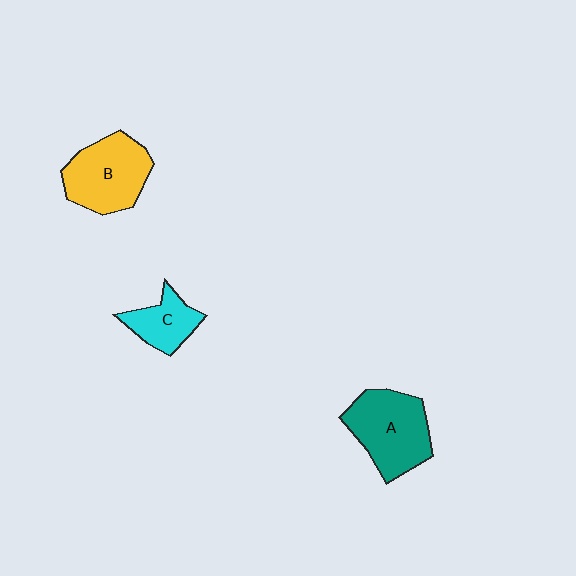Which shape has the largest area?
Shape A (teal).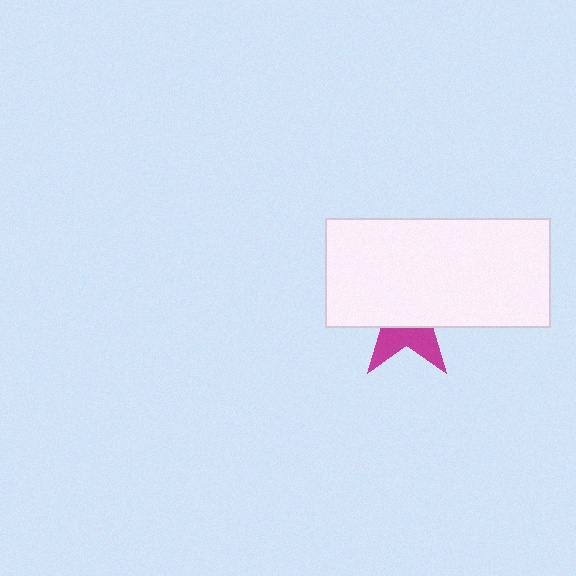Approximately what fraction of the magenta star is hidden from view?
Roughly 64% of the magenta star is hidden behind the white rectangle.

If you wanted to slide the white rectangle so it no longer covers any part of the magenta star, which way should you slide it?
Slide it up — that is the most direct way to separate the two shapes.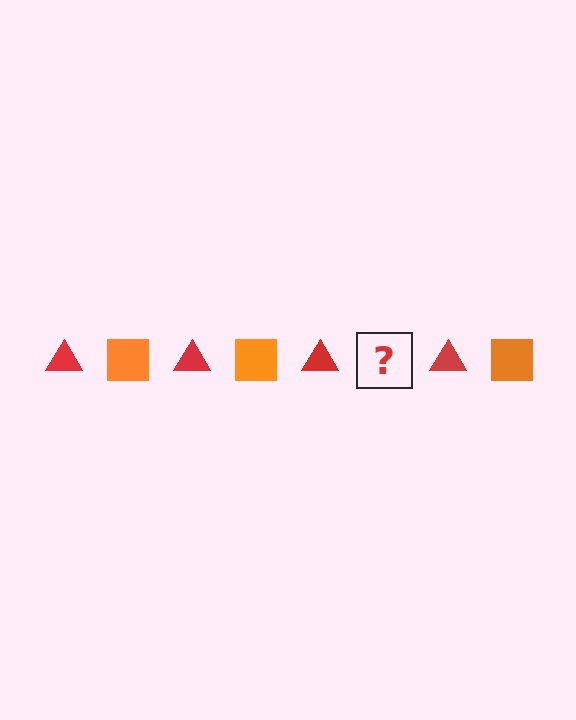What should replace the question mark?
The question mark should be replaced with an orange square.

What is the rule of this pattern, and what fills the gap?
The rule is that the pattern alternates between red triangle and orange square. The gap should be filled with an orange square.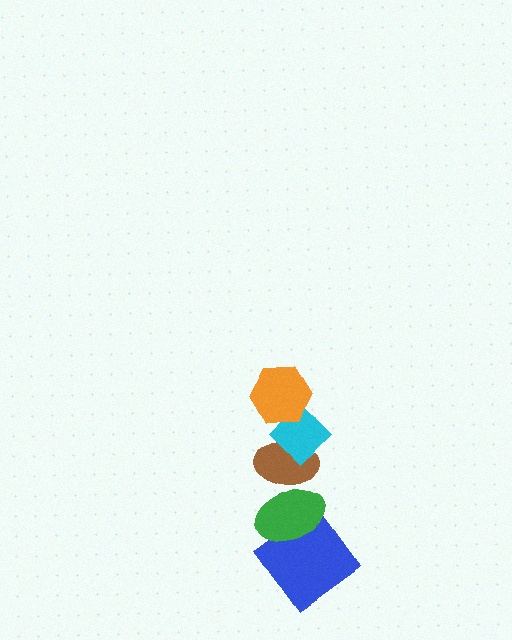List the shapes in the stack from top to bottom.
From top to bottom: the orange hexagon, the cyan diamond, the brown ellipse, the green ellipse, the blue diamond.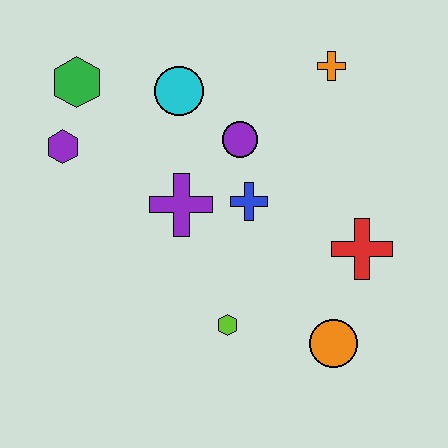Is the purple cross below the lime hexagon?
No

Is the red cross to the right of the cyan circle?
Yes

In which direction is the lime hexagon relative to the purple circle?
The lime hexagon is below the purple circle.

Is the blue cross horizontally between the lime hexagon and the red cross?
Yes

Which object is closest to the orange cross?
The purple circle is closest to the orange cross.